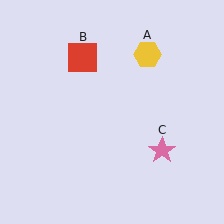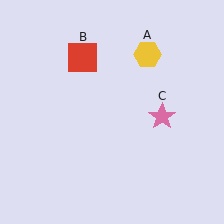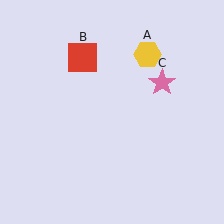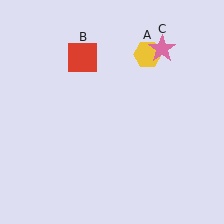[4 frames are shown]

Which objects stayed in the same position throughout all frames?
Yellow hexagon (object A) and red square (object B) remained stationary.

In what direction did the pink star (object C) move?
The pink star (object C) moved up.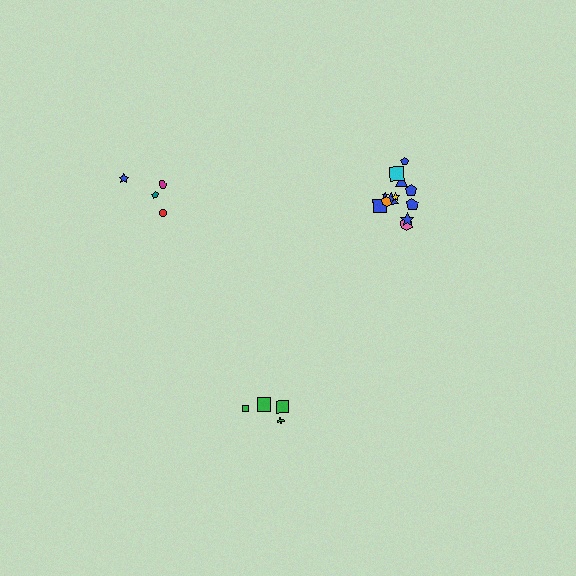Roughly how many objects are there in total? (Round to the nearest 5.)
Roughly 20 objects in total.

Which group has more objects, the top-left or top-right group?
The top-right group.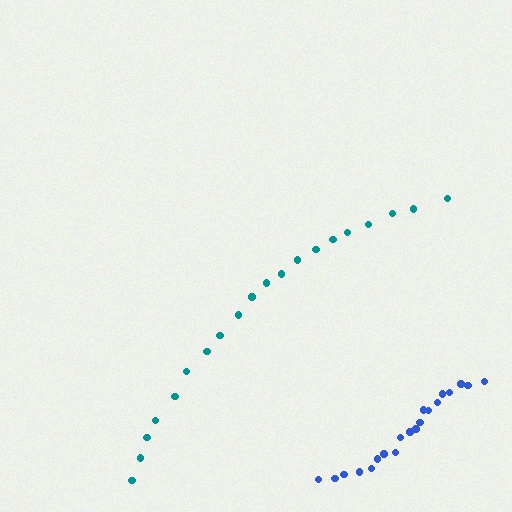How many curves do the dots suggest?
There are 2 distinct paths.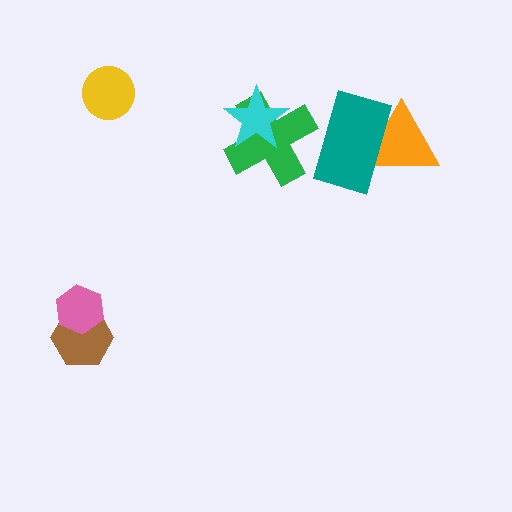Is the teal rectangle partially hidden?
No, no other shape covers it.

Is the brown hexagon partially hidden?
Yes, it is partially covered by another shape.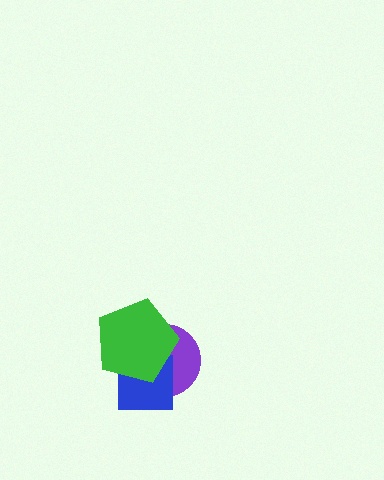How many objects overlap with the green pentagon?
2 objects overlap with the green pentagon.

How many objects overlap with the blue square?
2 objects overlap with the blue square.